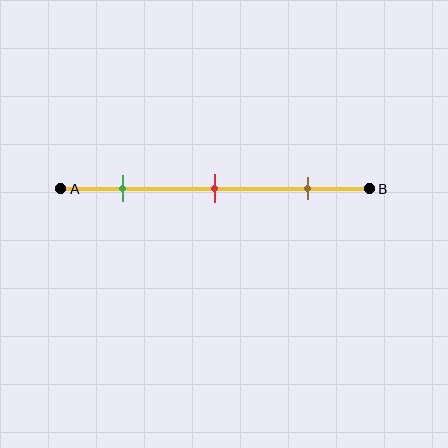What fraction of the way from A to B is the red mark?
The red mark is approximately 50% (0.5) of the way from A to B.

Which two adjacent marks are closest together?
The green and red marks are the closest adjacent pair.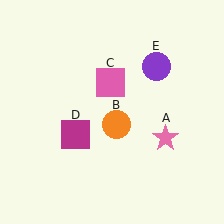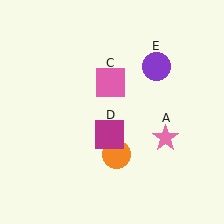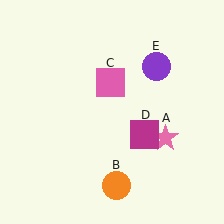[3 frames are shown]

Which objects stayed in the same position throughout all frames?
Pink star (object A) and pink square (object C) and purple circle (object E) remained stationary.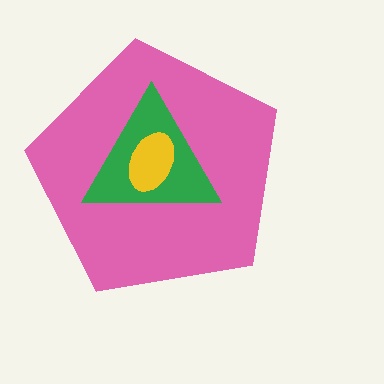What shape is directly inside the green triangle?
The yellow ellipse.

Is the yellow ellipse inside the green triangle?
Yes.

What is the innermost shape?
The yellow ellipse.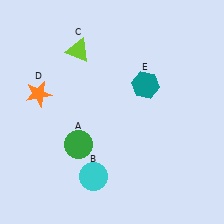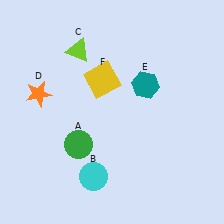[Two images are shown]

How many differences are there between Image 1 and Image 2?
There is 1 difference between the two images.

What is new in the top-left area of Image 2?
A yellow square (F) was added in the top-left area of Image 2.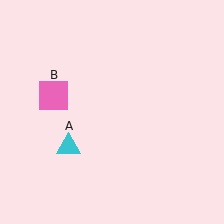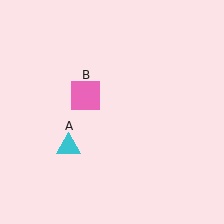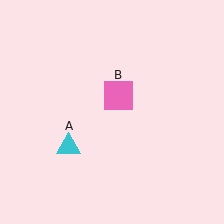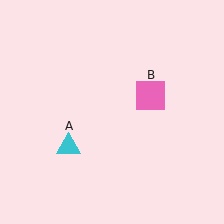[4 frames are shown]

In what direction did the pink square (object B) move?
The pink square (object B) moved right.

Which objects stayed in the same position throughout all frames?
Cyan triangle (object A) remained stationary.